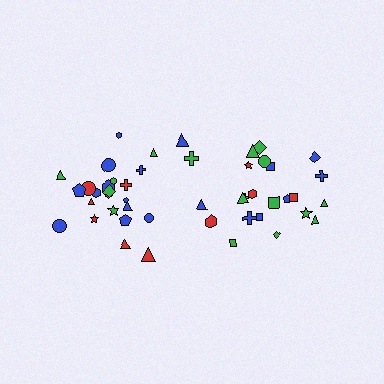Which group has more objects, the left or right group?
The left group.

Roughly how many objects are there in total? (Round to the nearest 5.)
Roughly 45 objects in total.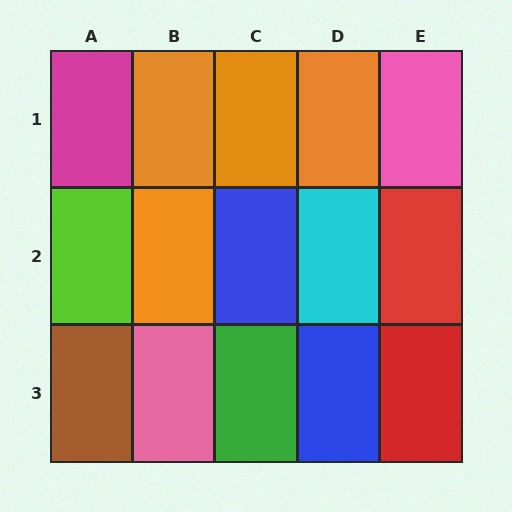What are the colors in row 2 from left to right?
Lime, orange, blue, cyan, red.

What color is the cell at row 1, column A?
Magenta.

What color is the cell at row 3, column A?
Brown.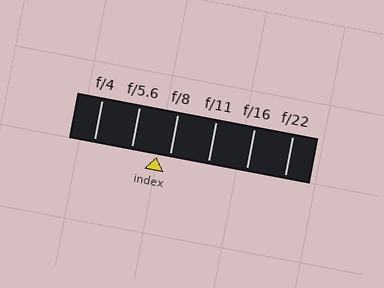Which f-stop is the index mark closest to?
The index mark is closest to f/8.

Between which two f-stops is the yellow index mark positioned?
The index mark is between f/5.6 and f/8.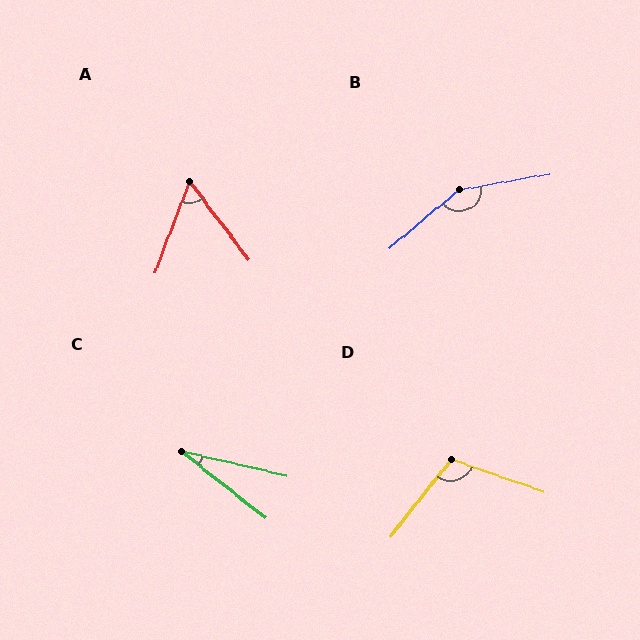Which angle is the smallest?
C, at approximately 26 degrees.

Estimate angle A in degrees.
Approximately 58 degrees.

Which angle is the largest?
B, at approximately 150 degrees.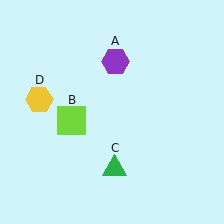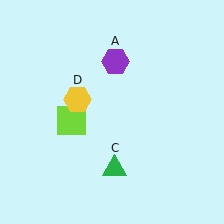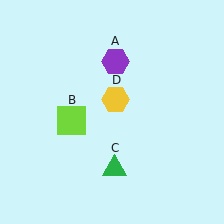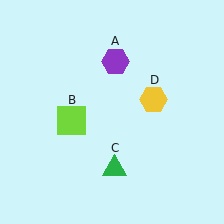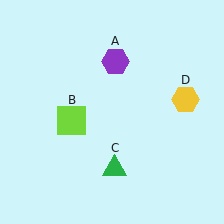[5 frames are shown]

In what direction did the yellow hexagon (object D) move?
The yellow hexagon (object D) moved right.